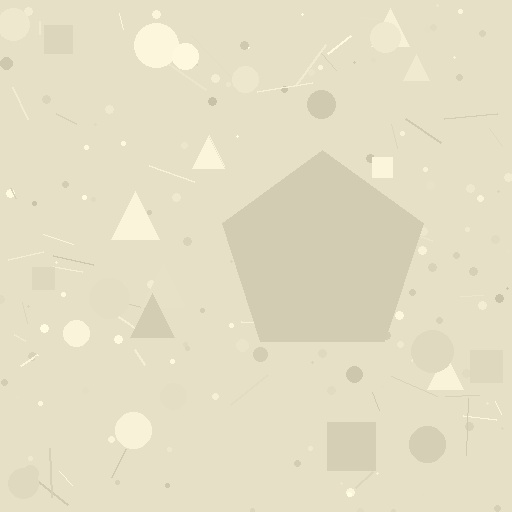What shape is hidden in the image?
A pentagon is hidden in the image.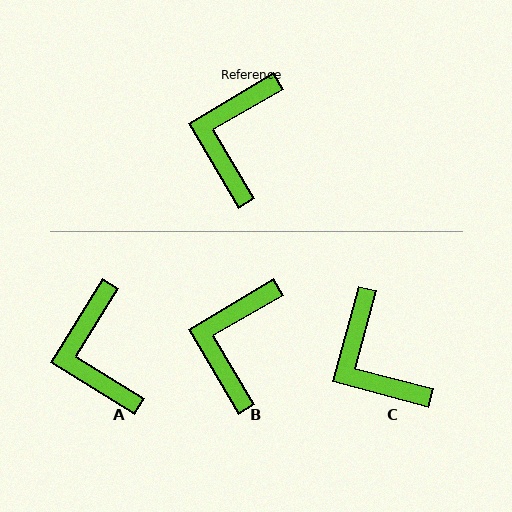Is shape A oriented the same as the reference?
No, it is off by about 28 degrees.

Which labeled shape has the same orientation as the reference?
B.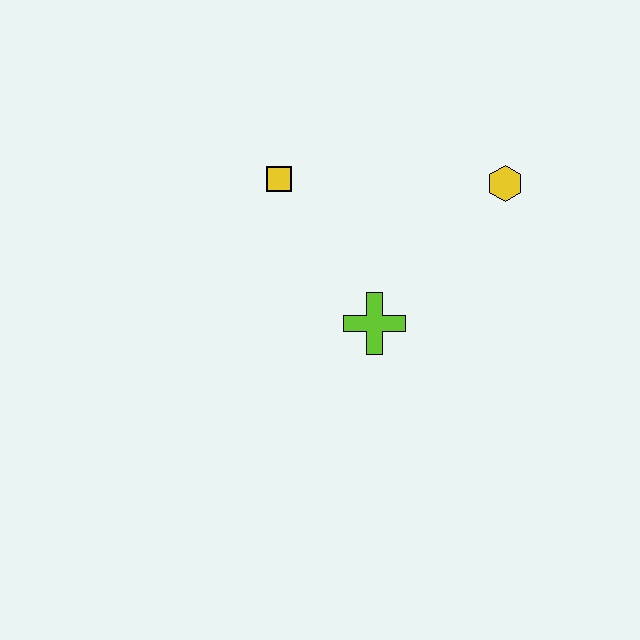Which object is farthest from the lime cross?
The yellow hexagon is farthest from the lime cross.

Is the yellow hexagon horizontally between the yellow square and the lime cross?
No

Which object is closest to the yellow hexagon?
The lime cross is closest to the yellow hexagon.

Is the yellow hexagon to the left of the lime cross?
No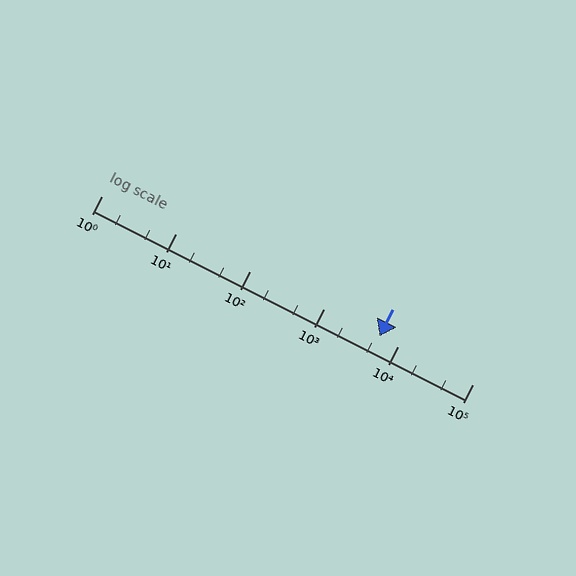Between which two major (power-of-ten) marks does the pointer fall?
The pointer is between 1000 and 10000.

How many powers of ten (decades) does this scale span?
The scale spans 5 decades, from 1 to 100000.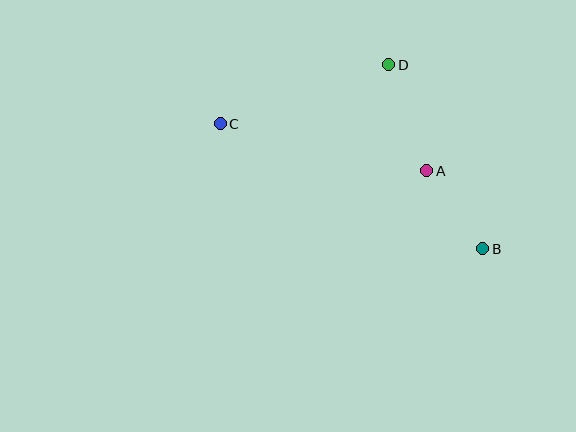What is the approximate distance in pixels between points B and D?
The distance between B and D is approximately 207 pixels.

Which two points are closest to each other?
Points A and B are closest to each other.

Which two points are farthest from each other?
Points B and C are farthest from each other.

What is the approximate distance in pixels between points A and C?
The distance between A and C is approximately 212 pixels.